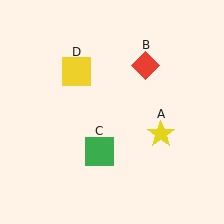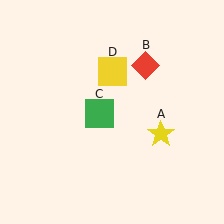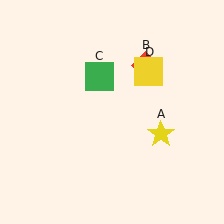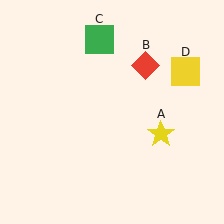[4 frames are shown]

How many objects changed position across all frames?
2 objects changed position: green square (object C), yellow square (object D).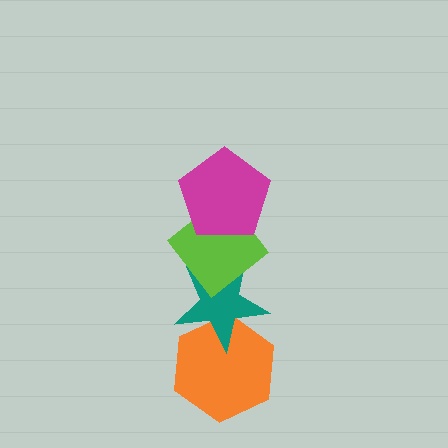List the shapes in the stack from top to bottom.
From top to bottom: the magenta pentagon, the lime diamond, the teal star, the orange hexagon.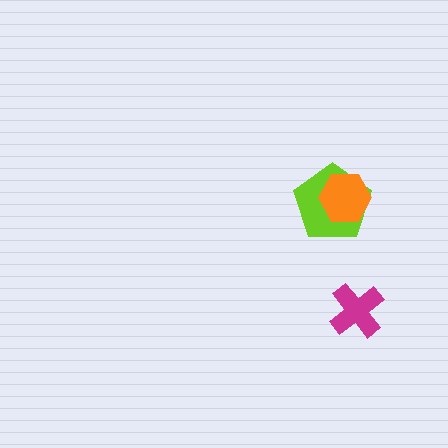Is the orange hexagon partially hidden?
No, no other shape covers it.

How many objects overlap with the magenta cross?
0 objects overlap with the magenta cross.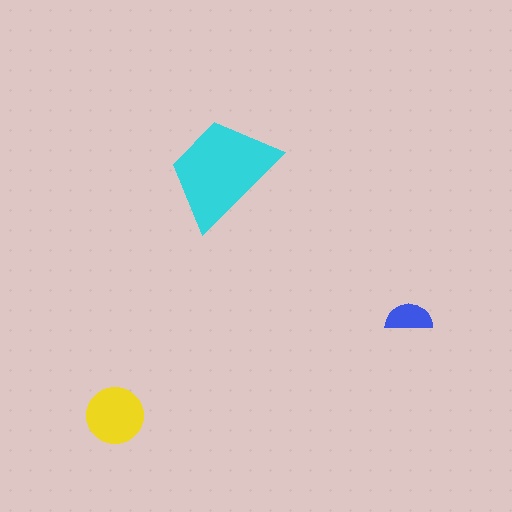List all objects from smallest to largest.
The blue semicircle, the yellow circle, the cyan trapezoid.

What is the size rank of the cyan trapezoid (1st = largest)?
1st.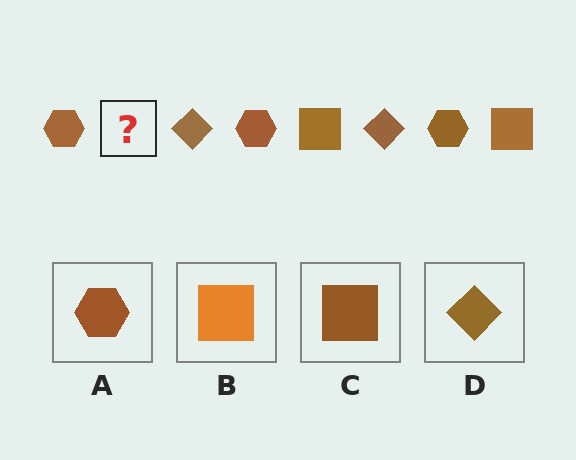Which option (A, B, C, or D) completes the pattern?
C.